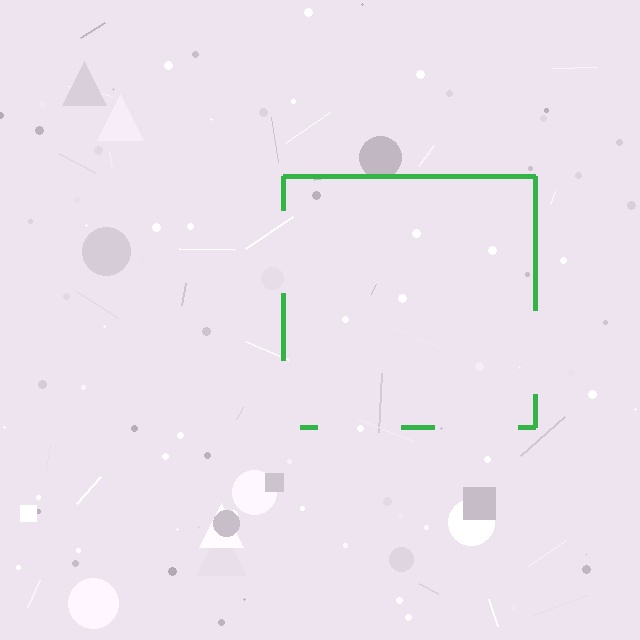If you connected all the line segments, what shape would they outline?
They would outline a square.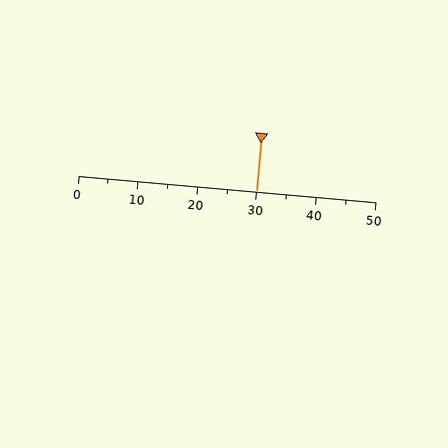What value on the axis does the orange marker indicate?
The marker indicates approximately 30.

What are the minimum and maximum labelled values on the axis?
The axis runs from 0 to 50.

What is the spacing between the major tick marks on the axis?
The major ticks are spaced 10 apart.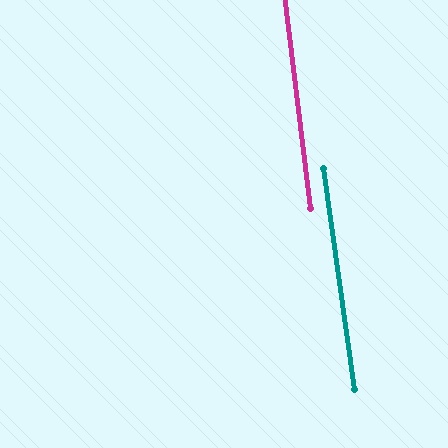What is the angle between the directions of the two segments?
Approximately 1 degree.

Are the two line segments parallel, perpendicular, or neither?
Parallel — their directions differ by only 1.0°.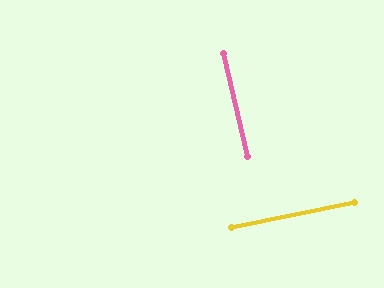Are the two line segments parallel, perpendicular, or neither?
Perpendicular — they meet at approximately 89°.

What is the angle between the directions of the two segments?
Approximately 89 degrees.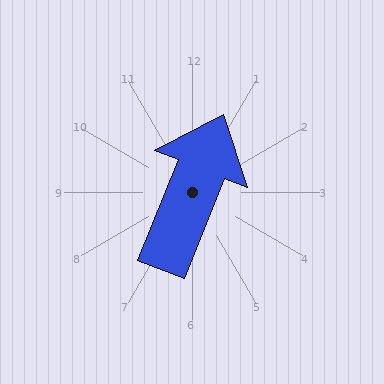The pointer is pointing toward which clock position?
Roughly 1 o'clock.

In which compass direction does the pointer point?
North.